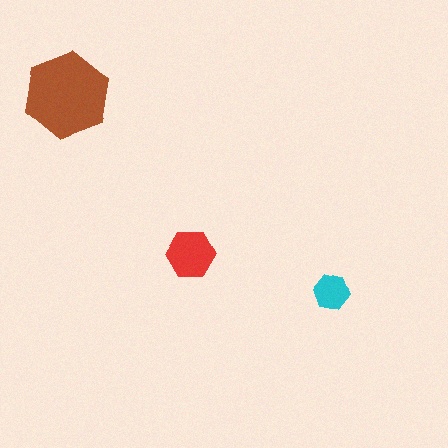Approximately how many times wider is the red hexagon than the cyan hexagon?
About 1.5 times wider.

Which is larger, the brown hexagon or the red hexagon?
The brown one.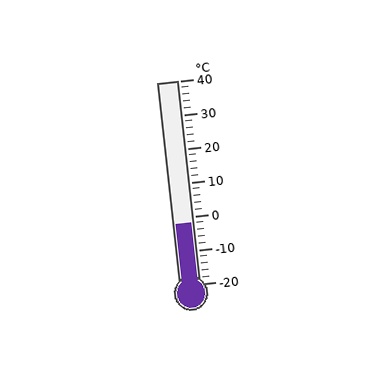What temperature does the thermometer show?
The thermometer shows approximately -2°C.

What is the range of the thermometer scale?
The thermometer scale ranges from -20°C to 40°C.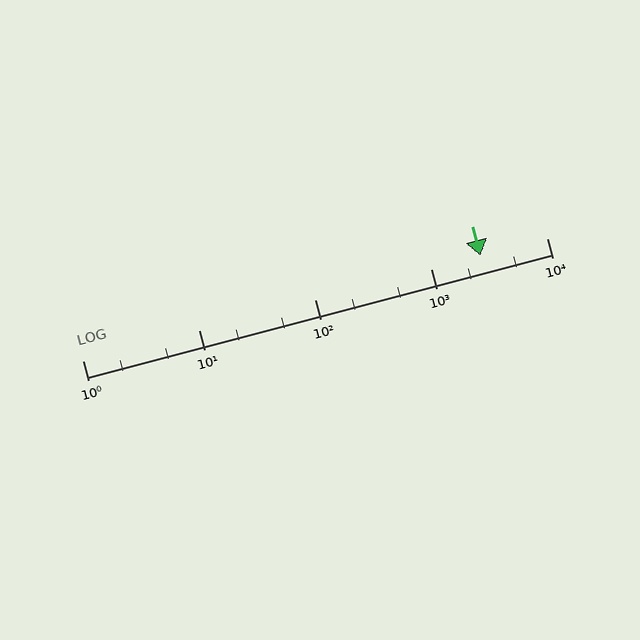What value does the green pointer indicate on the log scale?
The pointer indicates approximately 2700.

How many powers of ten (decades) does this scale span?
The scale spans 4 decades, from 1 to 10000.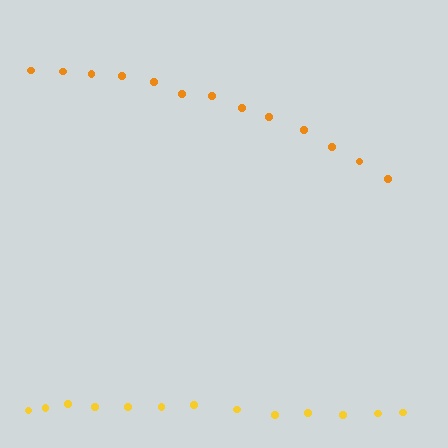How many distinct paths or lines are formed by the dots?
There are 2 distinct paths.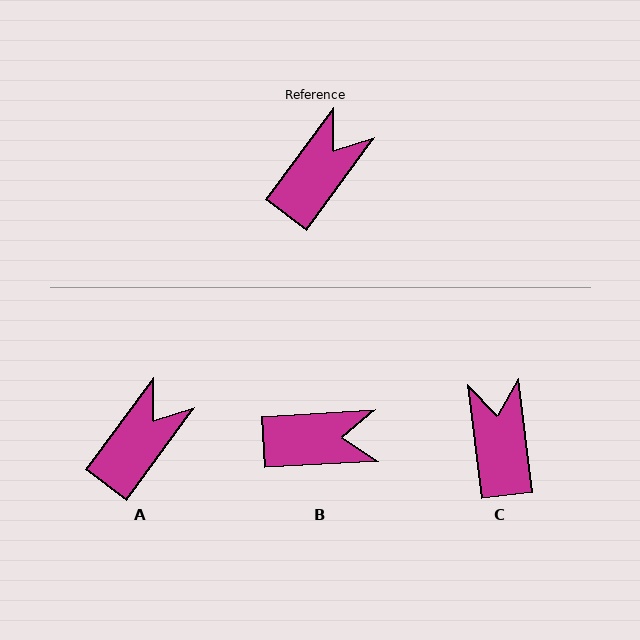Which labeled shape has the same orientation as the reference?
A.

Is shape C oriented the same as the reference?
No, it is off by about 43 degrees.